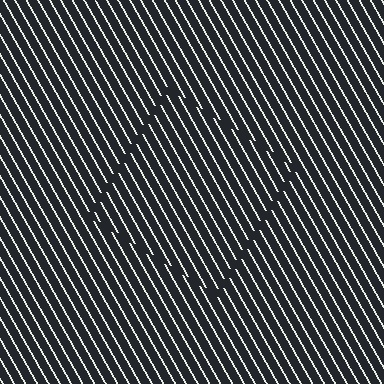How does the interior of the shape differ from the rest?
The interior of the shape contains the same grating, shifted by half a period — the contour is defined by the phase discontinuity where line-ends from the inner and outer gratings abut.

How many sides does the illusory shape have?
4 sides — the line-ends trace a square.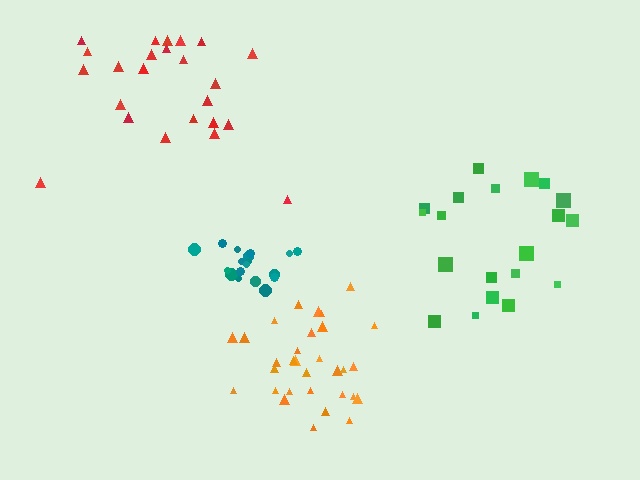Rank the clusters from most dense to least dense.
teal, orange, green, red.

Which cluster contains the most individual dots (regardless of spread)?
Orange (31).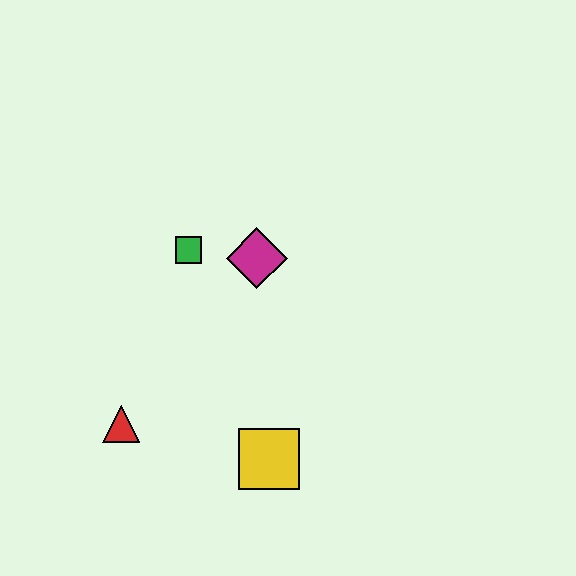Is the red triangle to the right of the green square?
No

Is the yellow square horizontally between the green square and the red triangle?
No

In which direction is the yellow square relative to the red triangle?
The yellow square is to the right of the red triangle.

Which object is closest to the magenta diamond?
The green square is closest to the magenta diamond.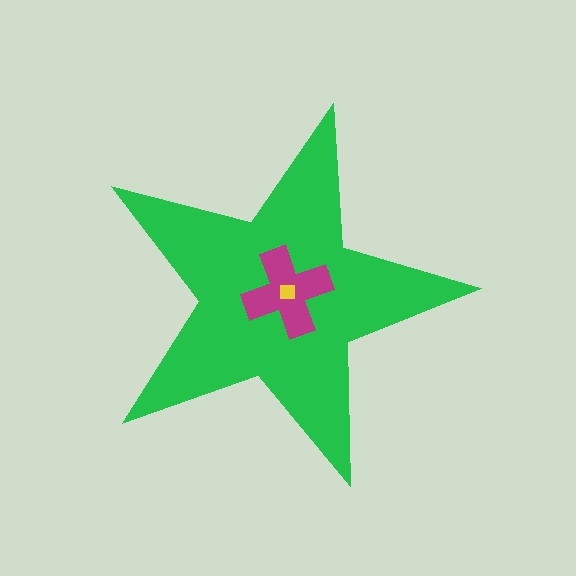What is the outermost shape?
The green star.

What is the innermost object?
The yellow square.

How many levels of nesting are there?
3.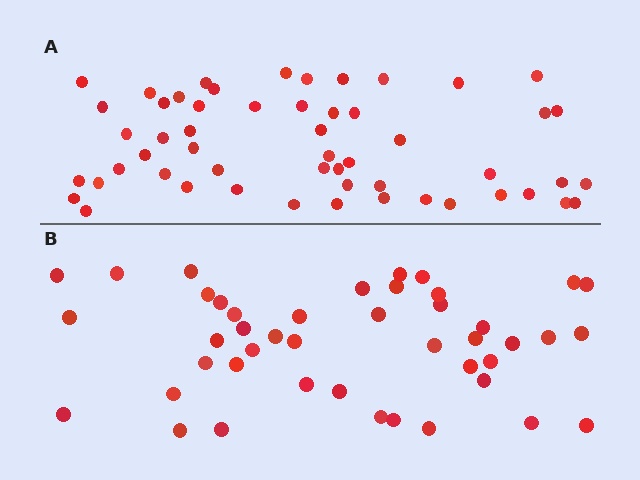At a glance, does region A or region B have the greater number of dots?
Region A (the top region) has more dots.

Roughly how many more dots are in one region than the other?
Region A has roughly 10 or so more dots than region B.